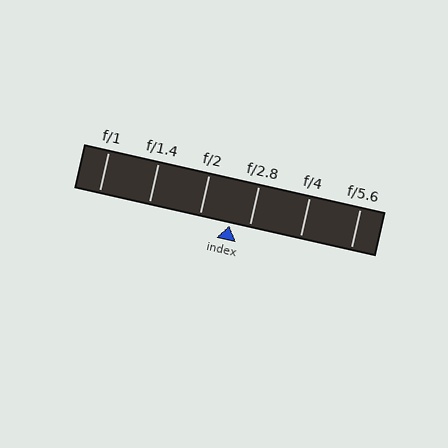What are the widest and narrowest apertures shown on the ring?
The widest aperture shown is f/1 and the narrowest is f/5.6.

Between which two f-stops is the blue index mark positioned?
The index mark is between f/2 and f/2.8.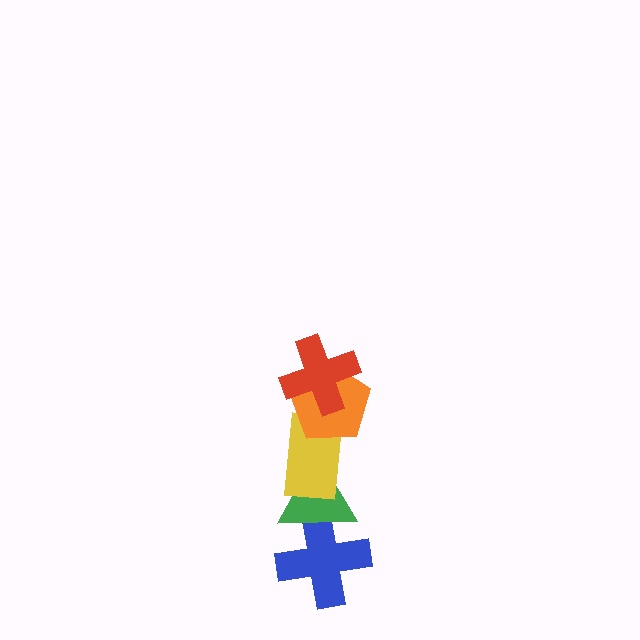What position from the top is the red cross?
The red cross is 1st from the top.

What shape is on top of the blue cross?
The green triangle is on top of the blue cross.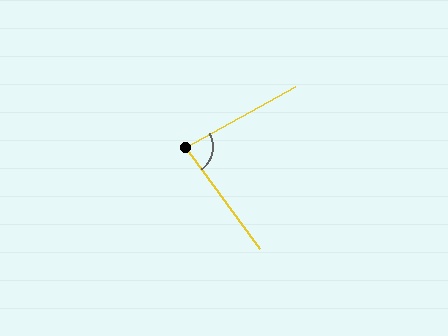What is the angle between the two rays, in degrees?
Approximately 83 degrees.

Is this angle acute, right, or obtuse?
It is acute.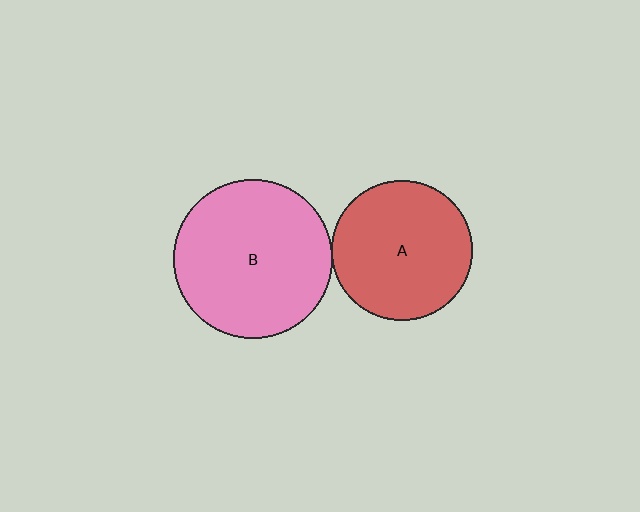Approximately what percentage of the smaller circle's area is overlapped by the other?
Approximately 5%.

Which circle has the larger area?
Circle B (pink).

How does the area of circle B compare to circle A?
Approximately 1.3 times.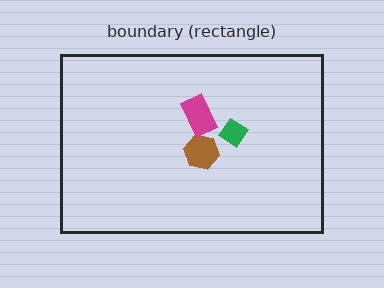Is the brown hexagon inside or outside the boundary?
Inside.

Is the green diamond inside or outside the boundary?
Inside.